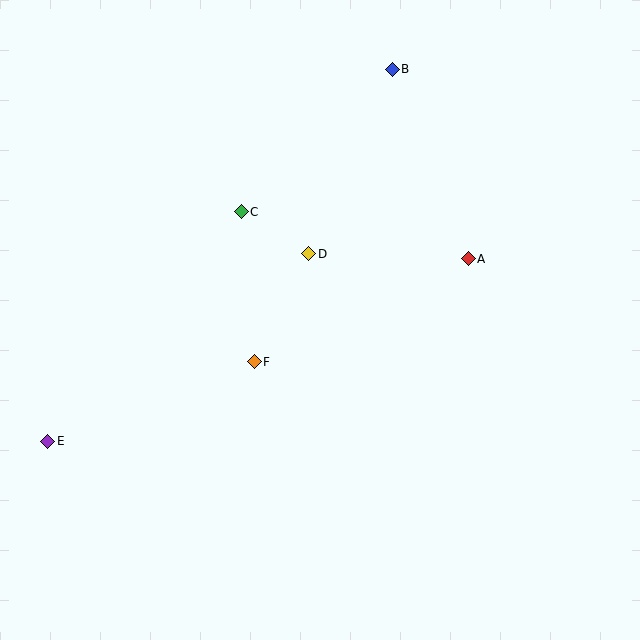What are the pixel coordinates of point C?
Point C is at (241, 212).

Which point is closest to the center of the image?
Point D at (309, 254) is closest to the center.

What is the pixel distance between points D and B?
The distance between D and B is 202 pixels.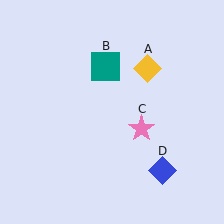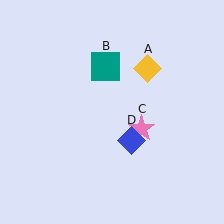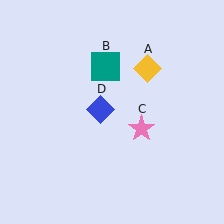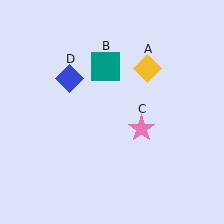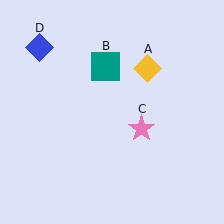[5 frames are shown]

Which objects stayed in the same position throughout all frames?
Yellow diamond (object A) and teal square (object B) and pink star (object C) remained stationary.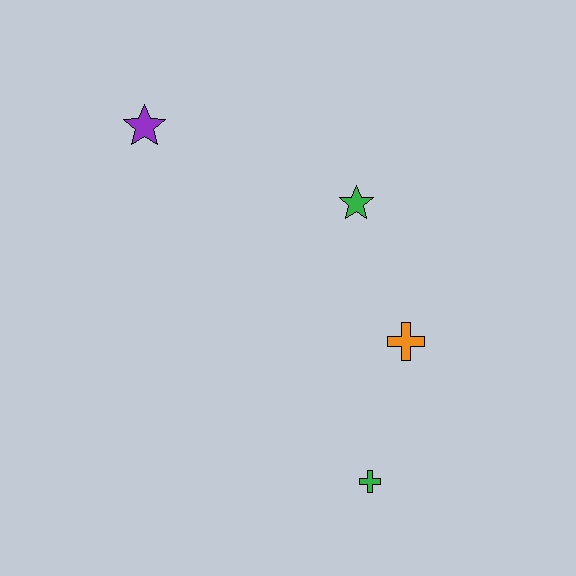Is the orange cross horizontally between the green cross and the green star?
No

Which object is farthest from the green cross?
The purple star is farthest from the green cross.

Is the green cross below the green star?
Yes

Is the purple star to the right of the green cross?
No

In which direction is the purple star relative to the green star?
The purple star is to the left of the green star.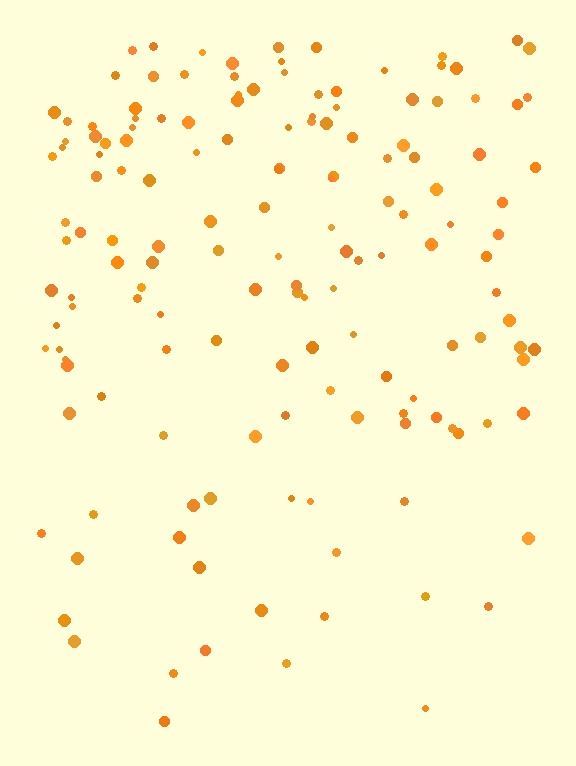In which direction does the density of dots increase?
From bottom to top, with the top side densest.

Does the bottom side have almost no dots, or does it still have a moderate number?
Still a moderate number, just noticeably fewer than the top.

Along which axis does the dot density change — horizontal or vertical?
Vertical.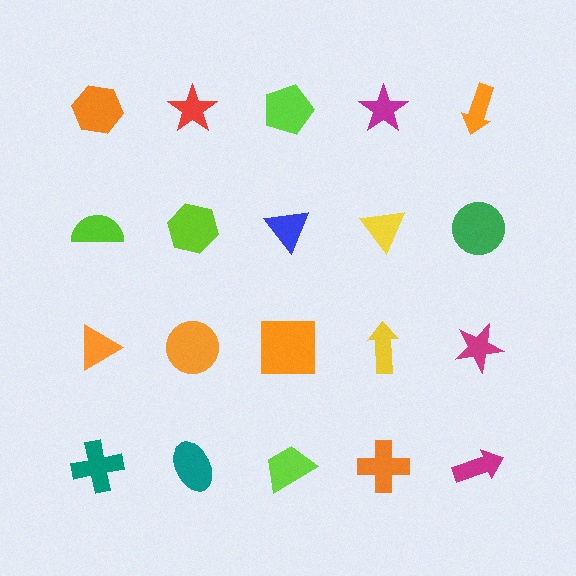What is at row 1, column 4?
A magenta star.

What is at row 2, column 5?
A green circle.